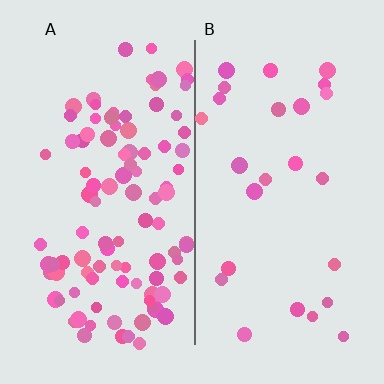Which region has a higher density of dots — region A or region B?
A (the left).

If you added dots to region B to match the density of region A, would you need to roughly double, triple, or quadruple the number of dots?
Approximately quadruple.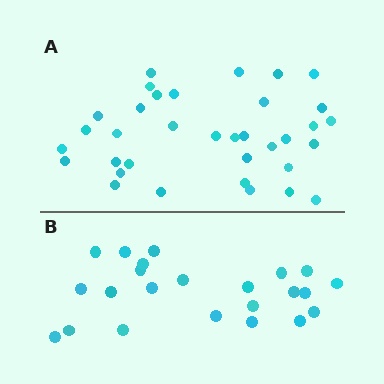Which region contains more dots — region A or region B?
Region A (the top region) has more dots.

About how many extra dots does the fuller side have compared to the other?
Region A has roughly 12 or so more dots than region B.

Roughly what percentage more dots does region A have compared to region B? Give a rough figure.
About 50% more.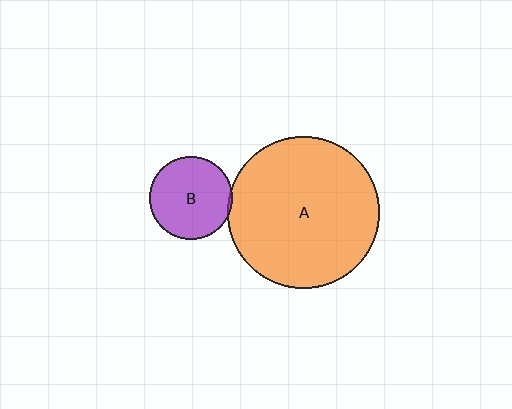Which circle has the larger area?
Circle A (orange).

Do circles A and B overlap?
Yes.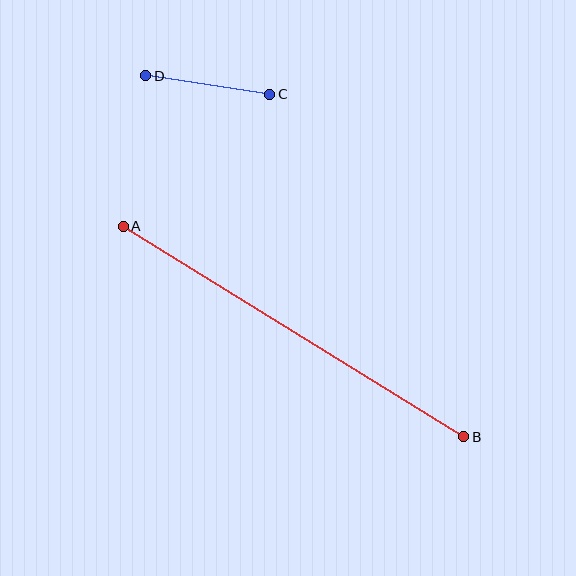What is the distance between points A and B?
The distance is approximately 400 pixels.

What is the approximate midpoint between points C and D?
The midpoint is at approximately (208, 85) pixels.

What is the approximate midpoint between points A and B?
The midpoint is at approximately (294, 331) pixels.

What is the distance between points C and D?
The distance is approximately 126 pixels.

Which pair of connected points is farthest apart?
Points A and B are farthest apart.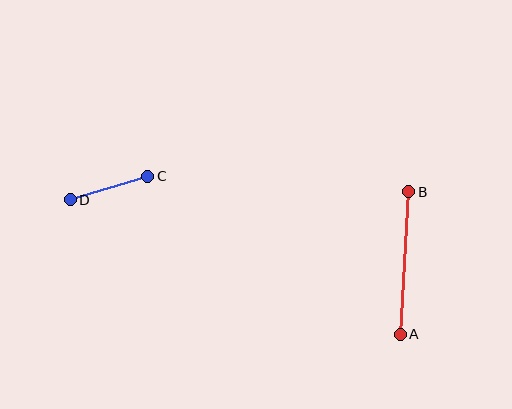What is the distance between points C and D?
The distance is approximately 81 pixels.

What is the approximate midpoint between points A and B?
The midpoint is at approximately (404, 263) pixels.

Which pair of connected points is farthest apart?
Points A and B are farthest apart.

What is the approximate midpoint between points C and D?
The midpoint is at approximately (109, 188) pixels.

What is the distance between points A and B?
The distance is approximately 142 pixels.